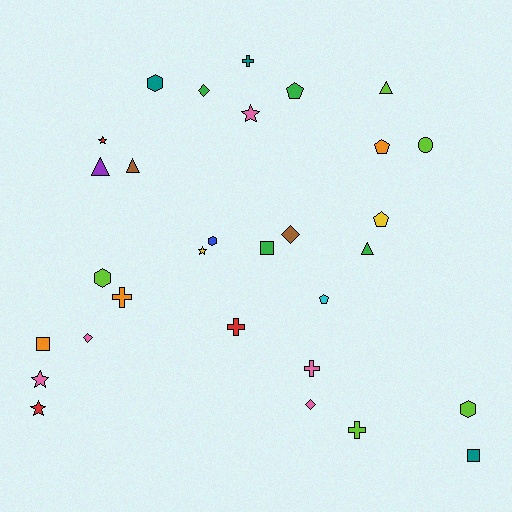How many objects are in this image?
There are 30 objects.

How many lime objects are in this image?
There are 5 lime objects.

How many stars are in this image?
There are 5 stars.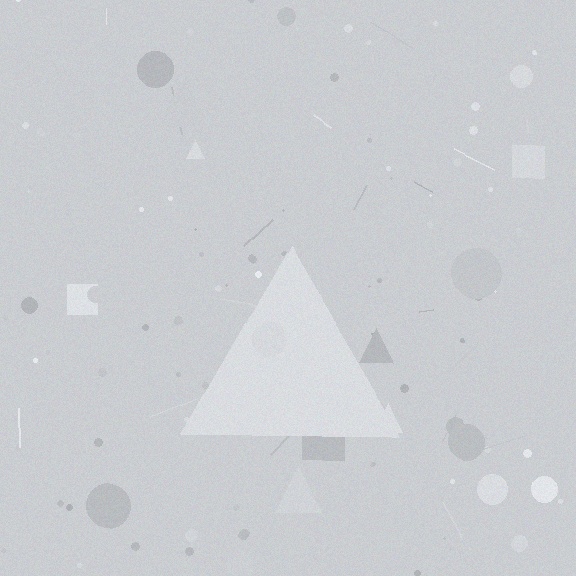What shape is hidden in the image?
A triangle is hidden in the image.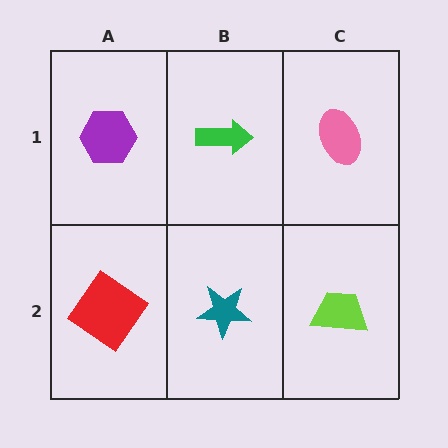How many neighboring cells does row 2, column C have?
2.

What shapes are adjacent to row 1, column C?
A lime trapezoid (row 2, column C), a green arrow (row 1, column B).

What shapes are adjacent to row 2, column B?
A green arrow (row 1, column B), a red diamond (row 2, column A), a lime trapezoid (row 2, column C).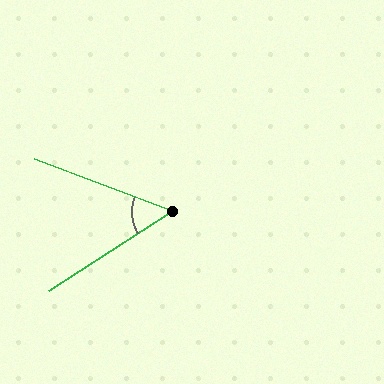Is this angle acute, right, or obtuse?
It is acute.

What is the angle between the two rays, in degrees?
Approximately 53 degrees.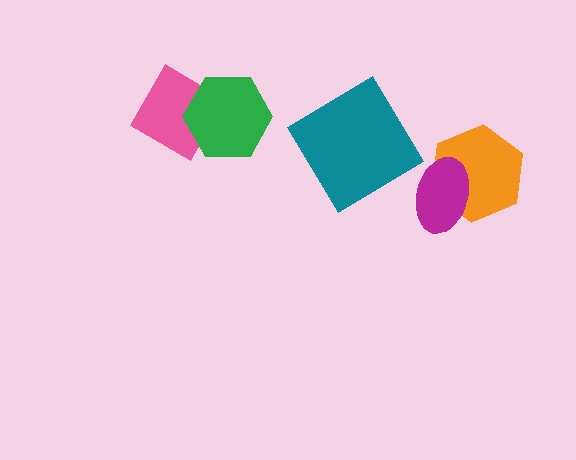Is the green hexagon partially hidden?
No, no other shape covers it.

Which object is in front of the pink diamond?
The green hexagon is in front of the pink diamond.